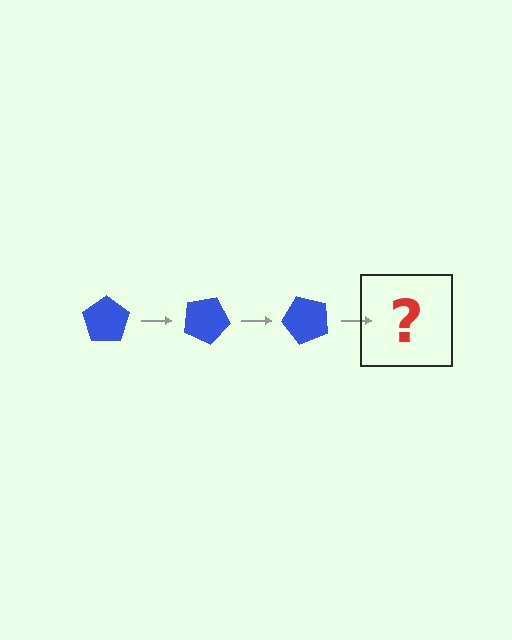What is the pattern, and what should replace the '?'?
The pattern is that the pentagon rotates 25 degrees each step. The '?' should be a blue pentagon rotated 75 degrees.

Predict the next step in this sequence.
The next step is a blue pentagon rotated 75 degrees.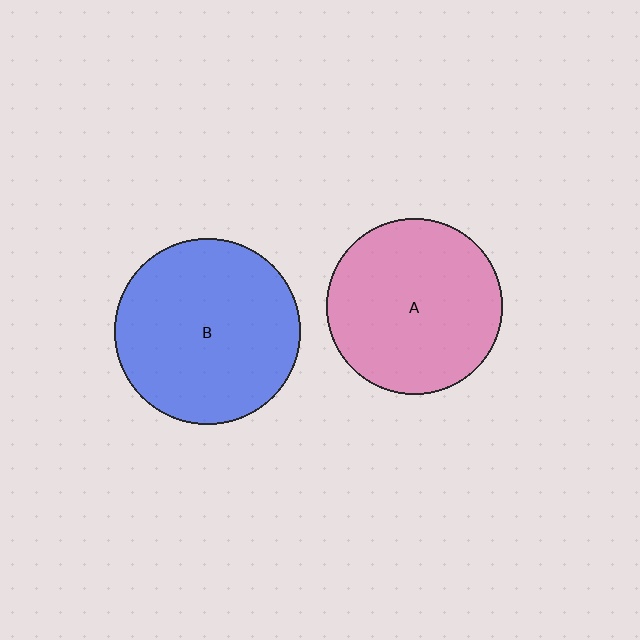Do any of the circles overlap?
No, none of the circles overlap.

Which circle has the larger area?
Circle B (blue).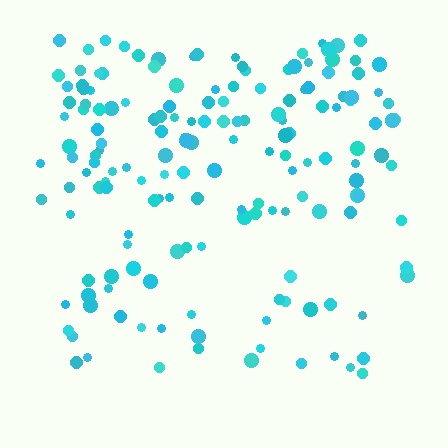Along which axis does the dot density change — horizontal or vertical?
Vertical.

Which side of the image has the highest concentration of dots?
The top.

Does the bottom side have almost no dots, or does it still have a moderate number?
Still a moderate number, just noticeably fewer than the top.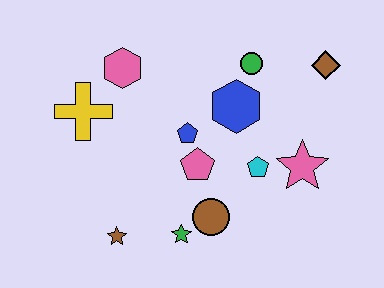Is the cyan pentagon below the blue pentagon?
Yes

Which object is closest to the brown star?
The green star is closest to the brown star.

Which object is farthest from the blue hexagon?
The brown star is farthest from the blue hexagon.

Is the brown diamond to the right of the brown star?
Yes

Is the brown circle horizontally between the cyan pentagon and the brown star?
Yes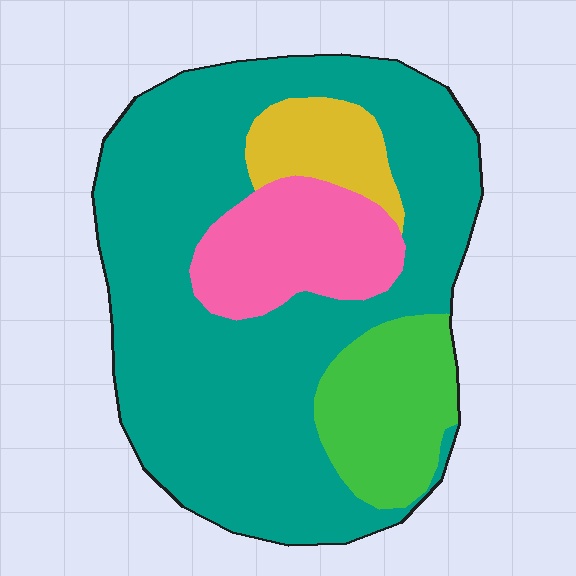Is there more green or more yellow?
Green.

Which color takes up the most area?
Teal, at roughly 65%.